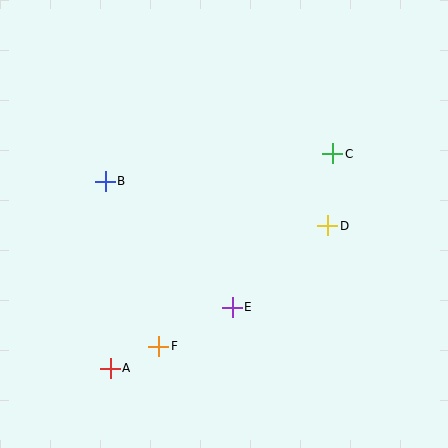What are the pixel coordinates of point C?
Point C is at (333, 154).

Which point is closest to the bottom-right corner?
Point D is closest to the bottom-right corner.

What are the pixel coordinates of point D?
Point D is at (328, 226).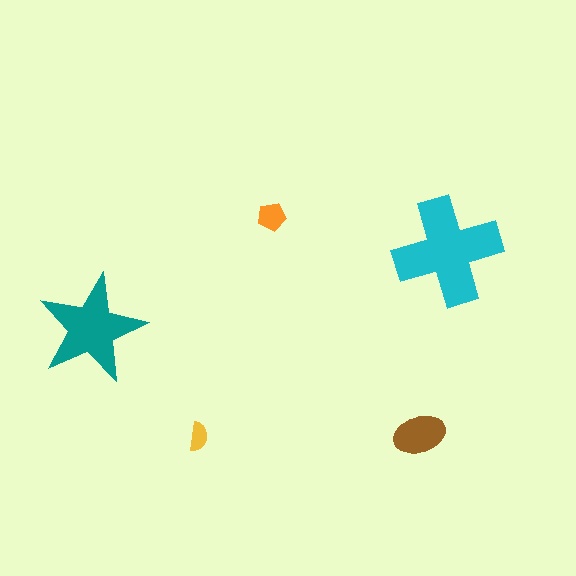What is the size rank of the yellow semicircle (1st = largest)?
5th.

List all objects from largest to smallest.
The cyan cross, the teal star, the brown ellipse, the orange pentagon, the yellow semicircle.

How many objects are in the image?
There are 5 objects in the image.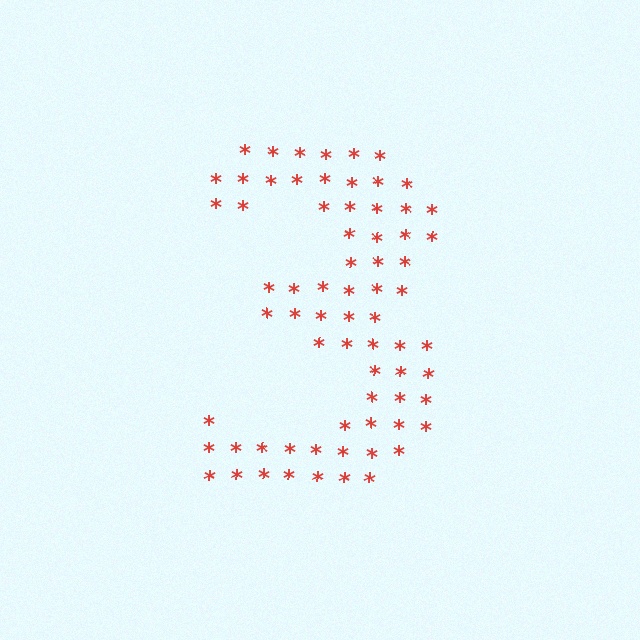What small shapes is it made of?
It is made of small asterisks.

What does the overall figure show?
The overall figure shows the digit 3.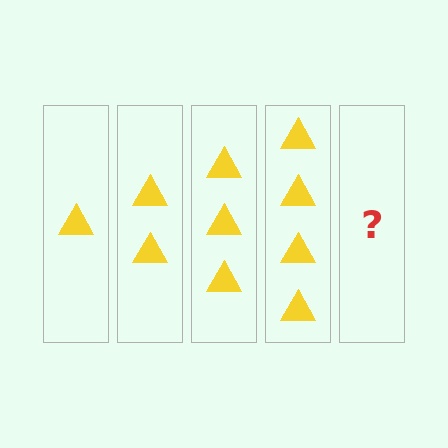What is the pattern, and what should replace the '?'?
The pattern is that each step adds one more triangle. The '?' should be 5 triangles.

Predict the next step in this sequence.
The next step is 5 triangles.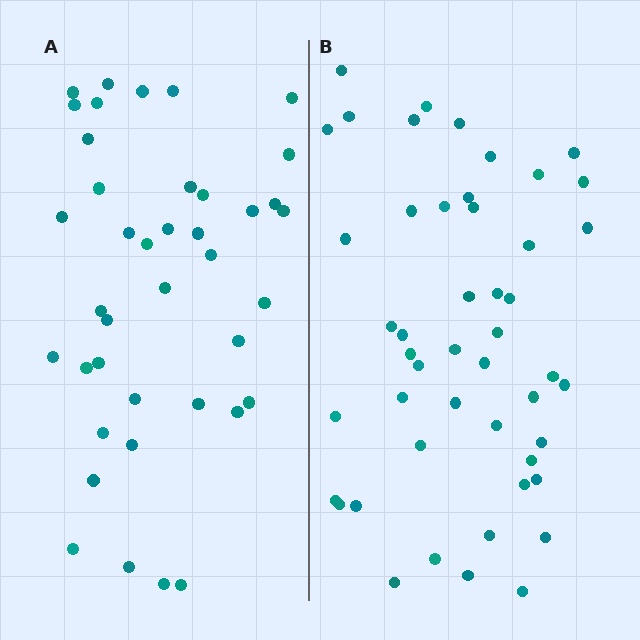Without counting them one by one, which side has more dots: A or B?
Region B (the right region) has more dots.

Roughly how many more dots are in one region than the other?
Region B has roughly 8 or so more dots than region A.